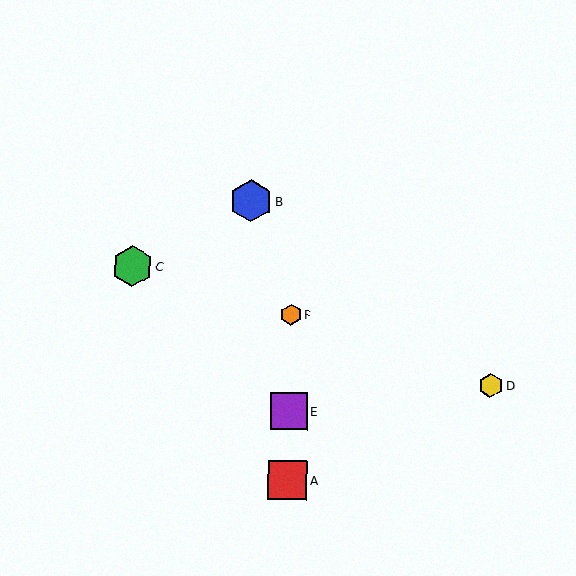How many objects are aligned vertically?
3 objects (A, E, F) are aligned vertically.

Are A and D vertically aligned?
No, A is at x≈287 and D is at x≈491.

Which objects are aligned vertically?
Objects A, E, F are aligned vertically.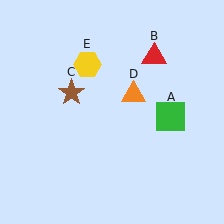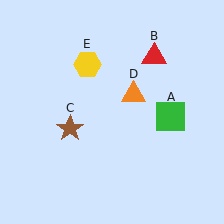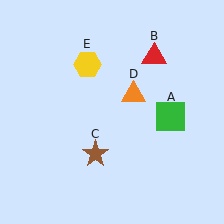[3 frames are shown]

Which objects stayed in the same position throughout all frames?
Green square (object A) and red triangle (object B) and orange triangle (object D) and yellow hexagon (object E) remained stationary.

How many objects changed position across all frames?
1 object changed position: brown star (object C).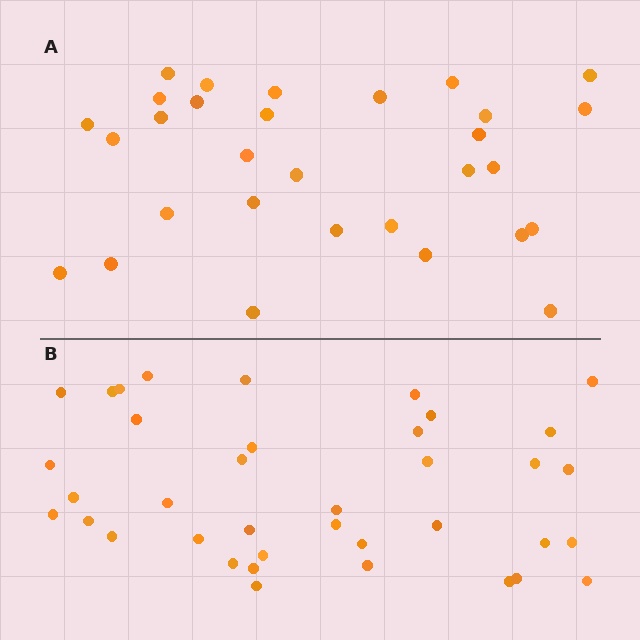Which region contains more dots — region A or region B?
Region B (the bottom region) has more dots.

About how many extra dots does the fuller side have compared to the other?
Region B has roughly 8 or so more dots than region A.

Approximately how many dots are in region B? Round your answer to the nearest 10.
About 40 dots. (The exact count is 38, which rounds to 40.)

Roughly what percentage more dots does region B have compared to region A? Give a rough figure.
About 25% more.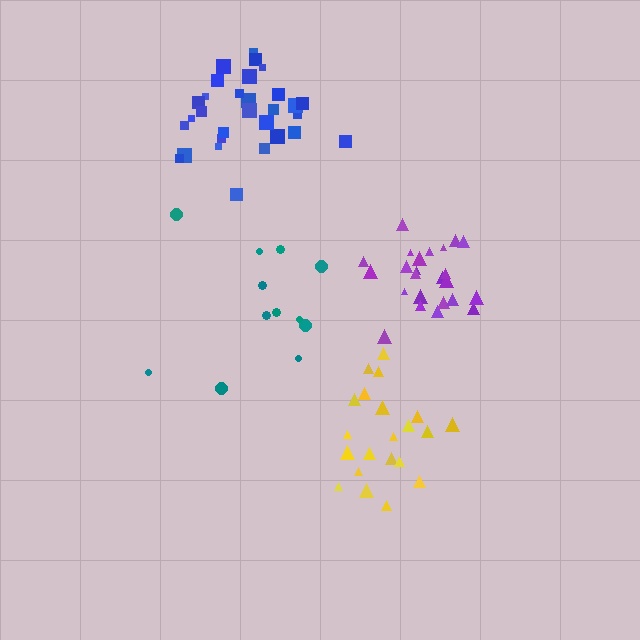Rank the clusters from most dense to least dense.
purple, blue, yellow, teal.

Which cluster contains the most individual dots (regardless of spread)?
Blue (31).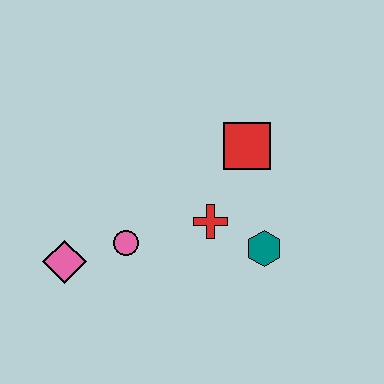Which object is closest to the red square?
The red cross is closest to the red square.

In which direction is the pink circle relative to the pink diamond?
The pink circle is to the right of the pink diamond.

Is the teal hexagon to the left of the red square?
No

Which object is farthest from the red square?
The pink diamond is farthest from the red square.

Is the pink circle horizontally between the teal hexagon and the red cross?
No